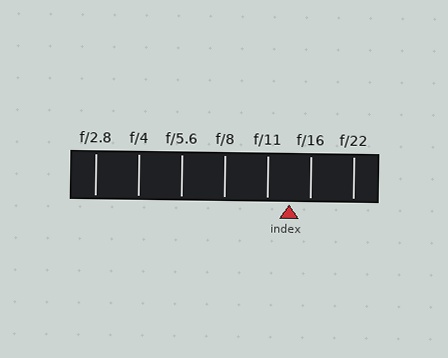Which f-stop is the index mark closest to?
The index mark is closest to f/16.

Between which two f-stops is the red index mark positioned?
The index mark is between f/11 and f/16.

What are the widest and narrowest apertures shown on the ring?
The widest aperture shown is f/2.8 and the narrowest is f/22.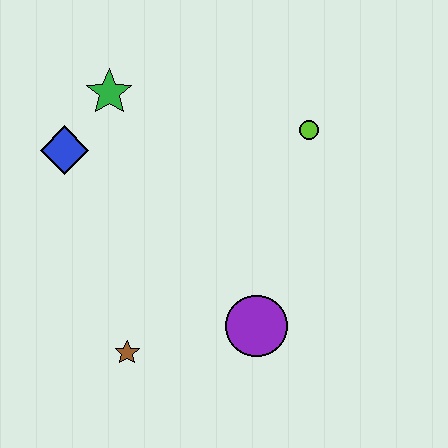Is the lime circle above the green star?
No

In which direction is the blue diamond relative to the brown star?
The blue diamond is above the brown star.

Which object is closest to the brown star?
The purple circle is closest to the brown star.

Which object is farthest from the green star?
The purple circle is farthest from the green star.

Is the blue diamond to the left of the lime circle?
Yes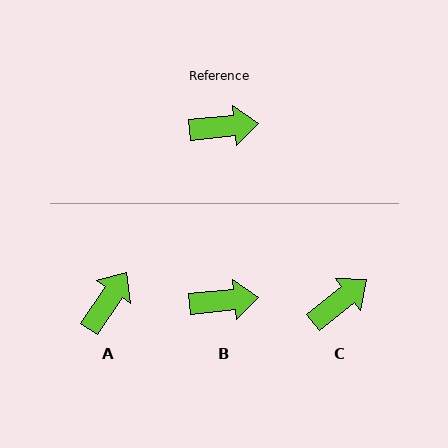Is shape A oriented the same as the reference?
No, it is off by about 51 degrees.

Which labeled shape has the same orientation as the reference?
B.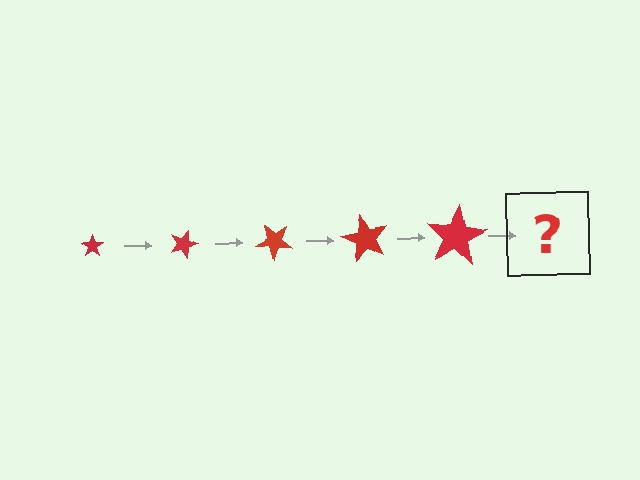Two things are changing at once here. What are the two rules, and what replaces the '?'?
The two rules are that the star grows larger each step and it rotates 20 degrees each step. The '?' should be a star, larger than the previous one and rotated 100 degrees from the start.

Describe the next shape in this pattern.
It should be a star, larger than the previous one and rotated 100 degrees from the start.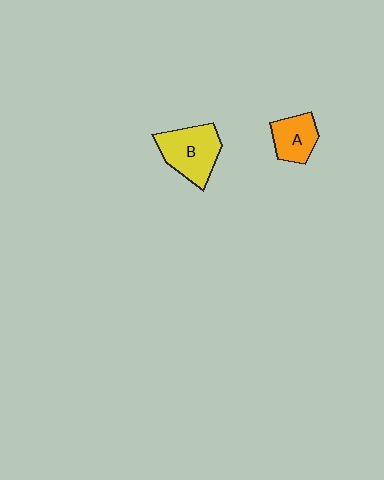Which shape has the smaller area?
Shape A (orange).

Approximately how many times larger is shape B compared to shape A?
Approximately 1.5 times.